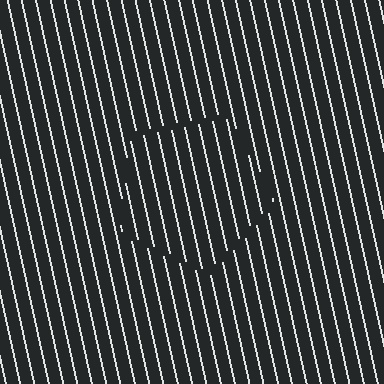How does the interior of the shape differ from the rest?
The interior of the shape contains the same grating, shifted by half a period — the contour is defined by the phase discontinuity where line-ends from the inner and outer gratings abut.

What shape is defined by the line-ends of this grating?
An illusory pentagon. The interior of the shape contains the same grating, shifted by half a period — the contour is defined by the phase discontinuity where line-ends from the inner and outer gratings abut.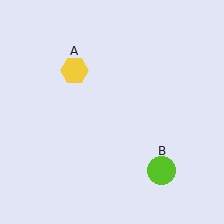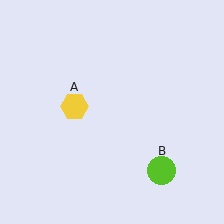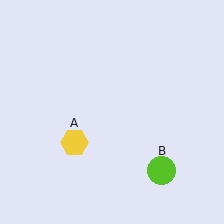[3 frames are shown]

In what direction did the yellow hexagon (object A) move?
The yellow hexagon (object A) moved down.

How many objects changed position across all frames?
1 object changed position: yellow hexagon (object A).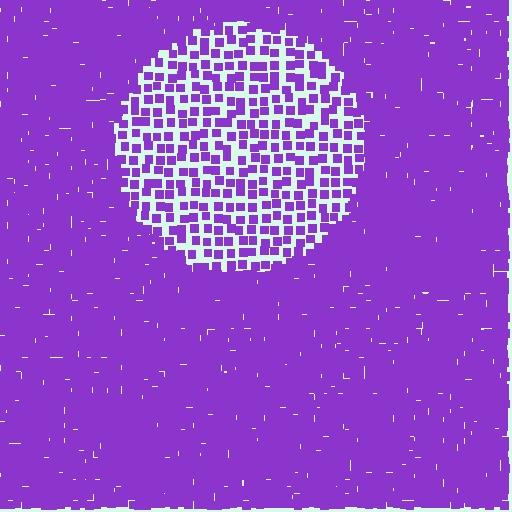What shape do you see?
I see a circle.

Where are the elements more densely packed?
The elements are more densely packed outside the circle boundary.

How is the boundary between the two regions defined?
The boundary is defined by a change in element density (approximately 2.7x ratio). All elements are the same color, size, and shape.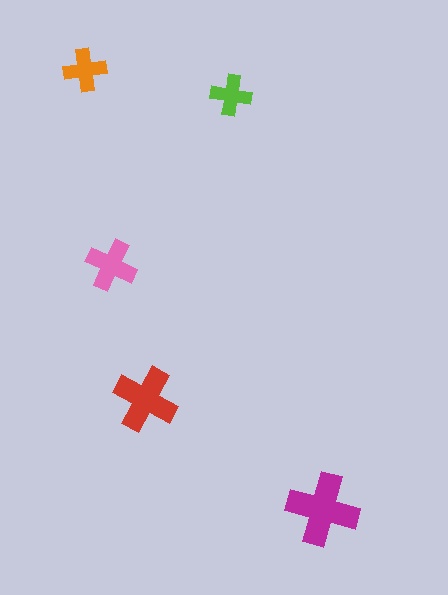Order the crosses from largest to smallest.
the magenta one, the red one, the pink one, the orange one, the lime one.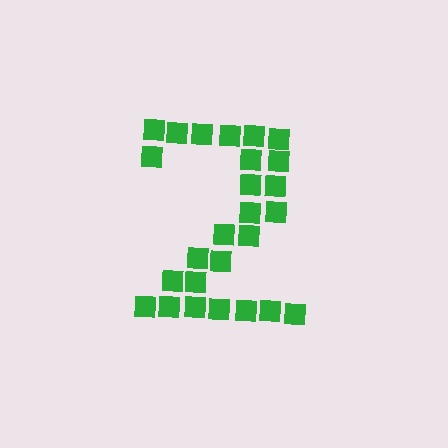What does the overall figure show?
The overall figure shows the digit 2.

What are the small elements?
The small elements are squares.